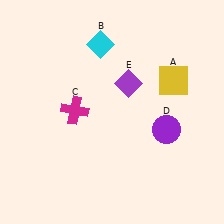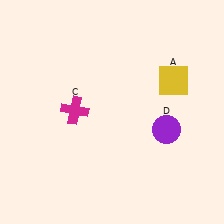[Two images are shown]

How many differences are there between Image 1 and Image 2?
There are 2 differences between the two images.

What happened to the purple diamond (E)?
The purple diamond (E) was removed in Image 2. It was in the top-right area of Image 1.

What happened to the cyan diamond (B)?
The cyan diamond (B) was removed in Image 2. It was in the top-left area of Image 1.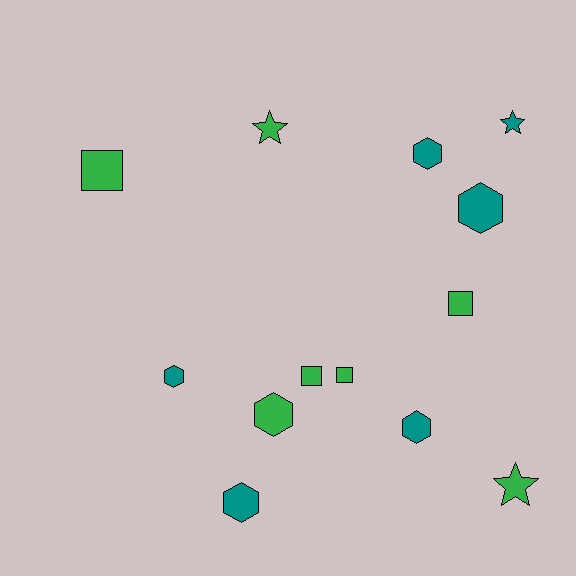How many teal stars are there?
There is 1 teal star.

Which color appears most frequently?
Green, with 7 objects.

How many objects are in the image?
There are 13 objects.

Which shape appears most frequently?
Hexagon, with 6 objects.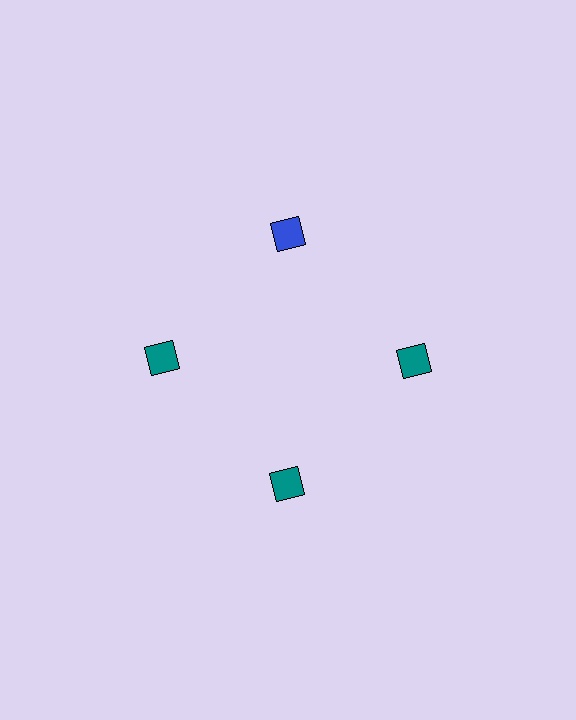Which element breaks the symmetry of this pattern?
The blue diamond at roughly the 12 o'clock position breaks the symmetry. All other shapes are teal diamonds.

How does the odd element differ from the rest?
It has a different color: blue instead of teal.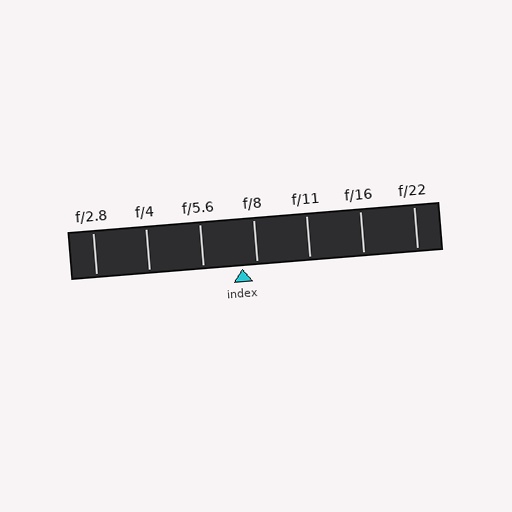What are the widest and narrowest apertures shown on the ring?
The widest aperture shown is f/2.8 and the narrowest is f/22.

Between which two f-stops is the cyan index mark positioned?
The index mark is between f/5.6 and f/8.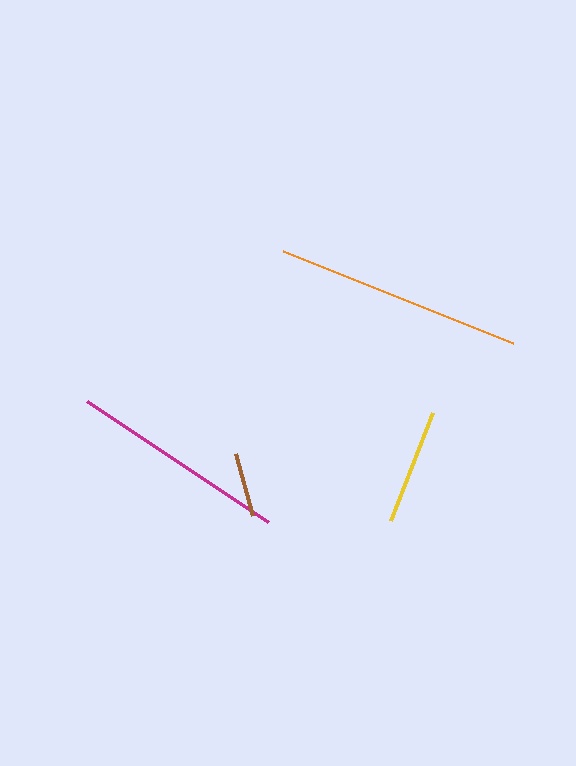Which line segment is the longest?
The orange line is the longest at approximately 247 pixels.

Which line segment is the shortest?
The brown line is the shortest at approximately 65 pixels.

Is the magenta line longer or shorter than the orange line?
The orange line is longer than the magenta line.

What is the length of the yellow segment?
The yellow segment is approximately 116 pixels long.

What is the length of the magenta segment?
The magenta segment is approximately 218 pixels long.